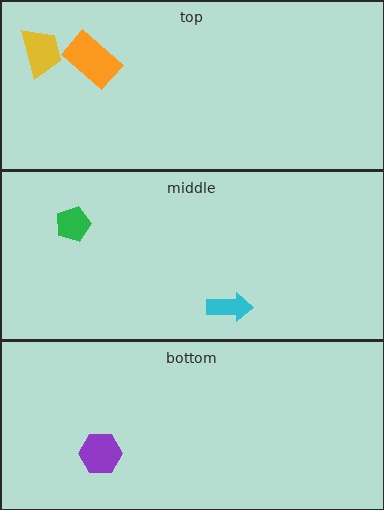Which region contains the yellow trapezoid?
The top region.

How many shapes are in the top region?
2.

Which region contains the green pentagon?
The middle region.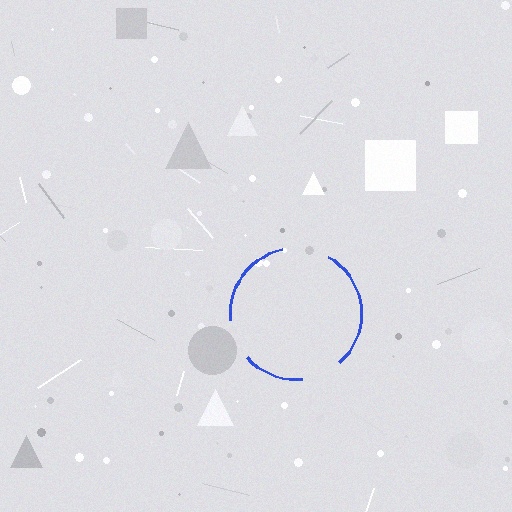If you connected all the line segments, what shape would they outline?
They would outline a circle.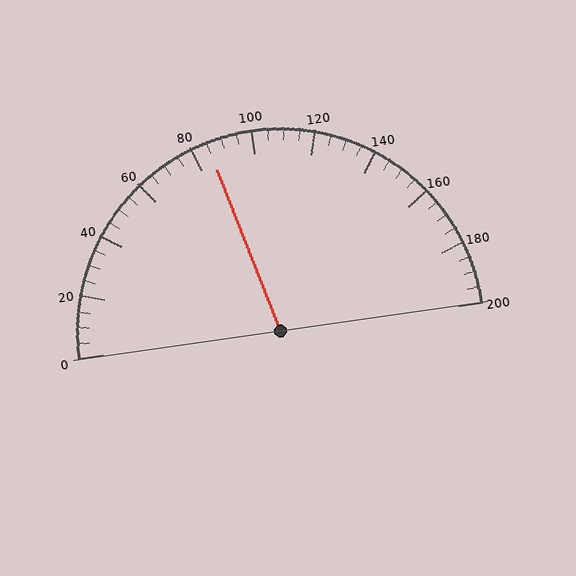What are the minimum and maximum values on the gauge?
The gauge ranges from 0 to 200.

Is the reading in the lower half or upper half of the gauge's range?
The reading is in the lower half of the range (0 to 200).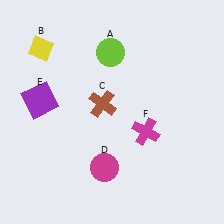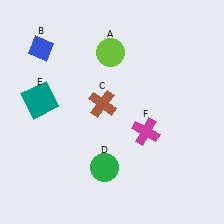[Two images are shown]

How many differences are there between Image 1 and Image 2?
There are 3 differences between the two images.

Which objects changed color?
B changed from yellow to blue. D changed from magenta to green. E changed from purple to teal.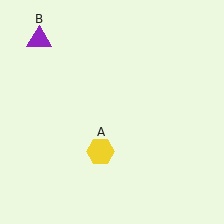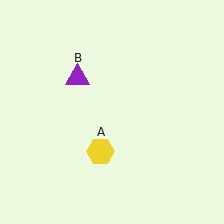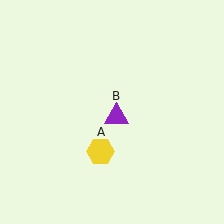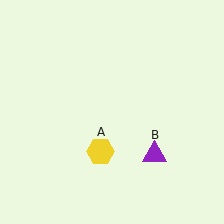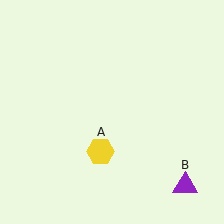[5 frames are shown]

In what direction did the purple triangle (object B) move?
The purple triangle (object B) moved down and to the right.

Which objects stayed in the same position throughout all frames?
Yellow hexagon (object A) remained stationary.